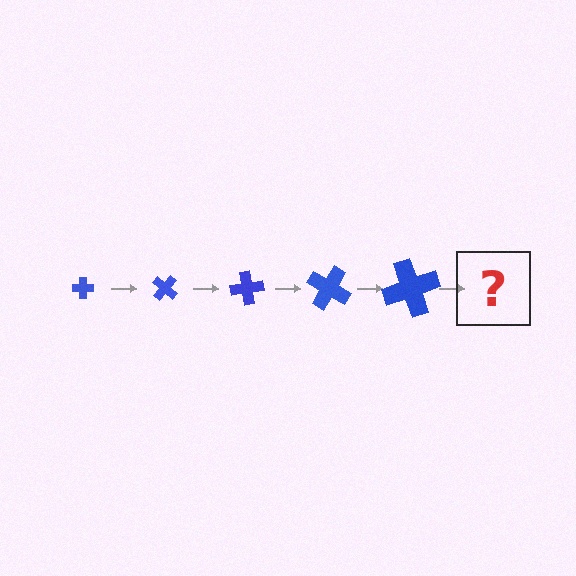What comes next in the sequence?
The next element should be a cross, larger than the previous one and rotated 200 degrees from the start.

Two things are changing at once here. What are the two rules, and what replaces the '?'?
The two rules are that the cross grows larger each step and it rotates 40 degrees each step. The '?' should be a cross, larger than the previous one and rotated 200 degrees from the start.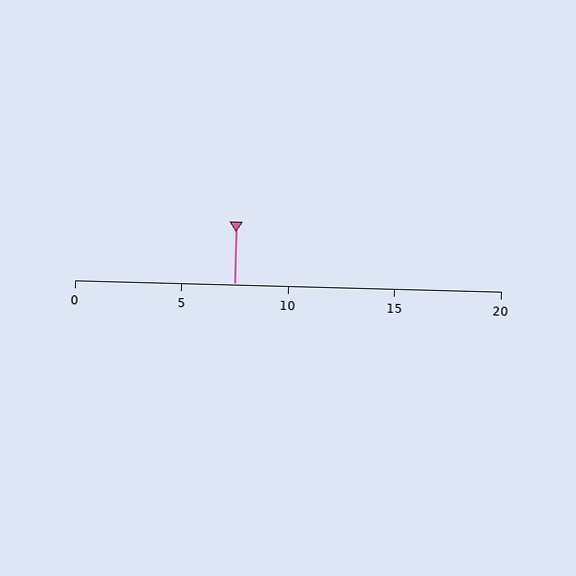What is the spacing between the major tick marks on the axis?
The major ticks are spaced 5 apart.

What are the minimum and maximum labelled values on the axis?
The axis runs from 0 to 20.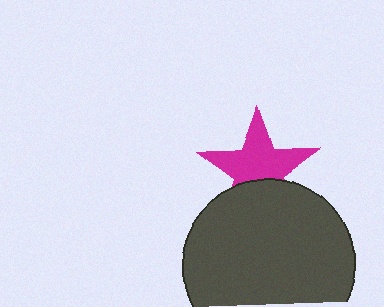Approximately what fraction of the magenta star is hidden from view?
Roughly 34% of the magenta star is hidden behind the dark gray circle.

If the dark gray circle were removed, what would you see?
You would see the complete magenta star.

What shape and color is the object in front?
The object in front is a dark gray circle.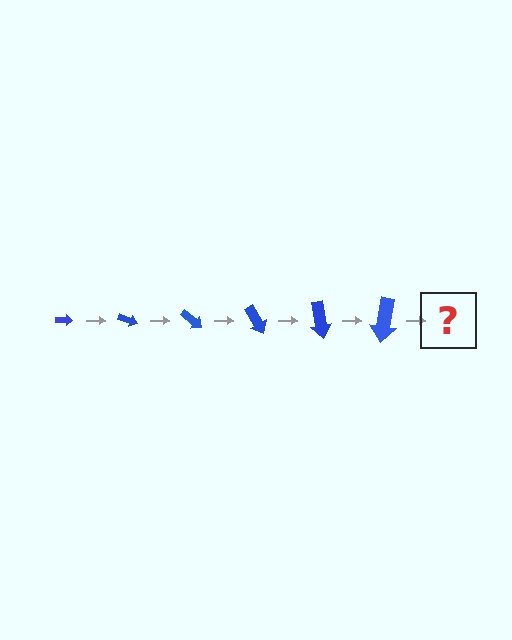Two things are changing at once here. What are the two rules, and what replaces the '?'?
The two rules are that the arrow grows larger each step and it rotates 20 degrees each step. The '?' should be an arrow, larger than the previous one and rotated 120 degrees from the start.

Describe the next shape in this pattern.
It should be an arrow, larger than the previous one and rotated 120 degrees from the start.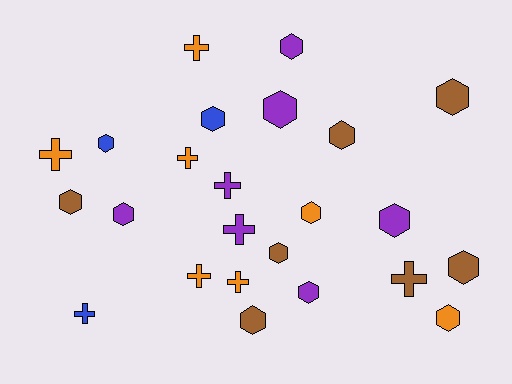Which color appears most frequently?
Brown, with 7 objects.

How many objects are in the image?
There are 24 objects.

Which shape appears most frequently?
Hexagon, with 15 objects.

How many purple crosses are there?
There are 2 purple crosses.